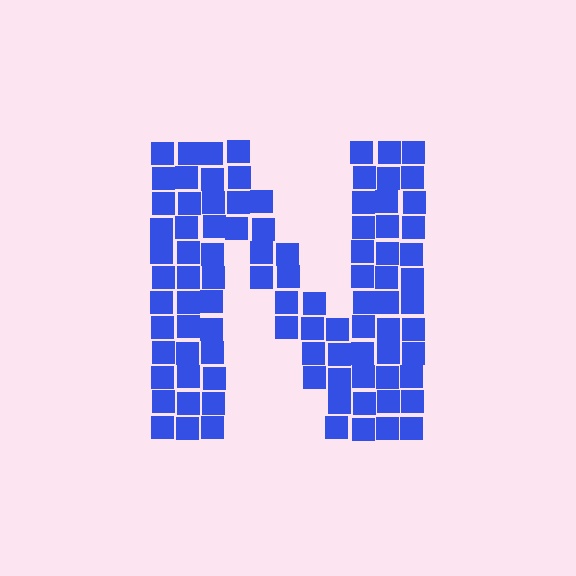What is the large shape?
The large shape is the letter N.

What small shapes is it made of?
It is made of small squares.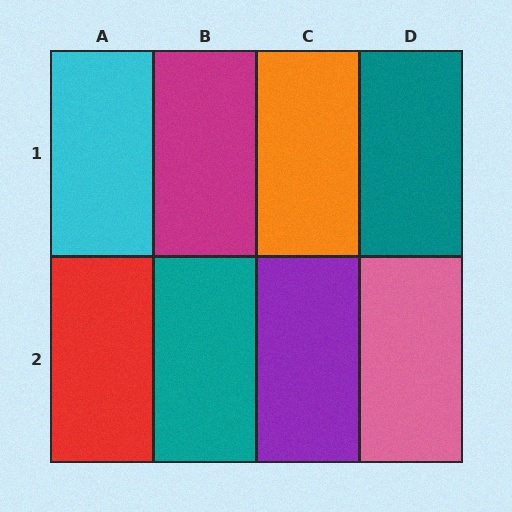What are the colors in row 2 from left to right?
Red, teal, purple, pink.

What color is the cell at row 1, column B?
Magenta.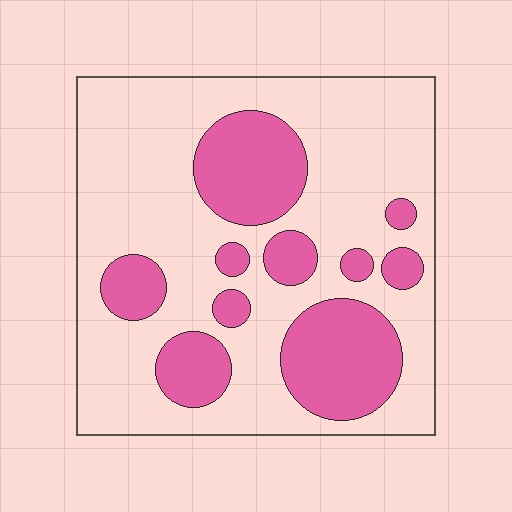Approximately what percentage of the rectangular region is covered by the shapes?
Approximately 30%.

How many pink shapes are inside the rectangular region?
10.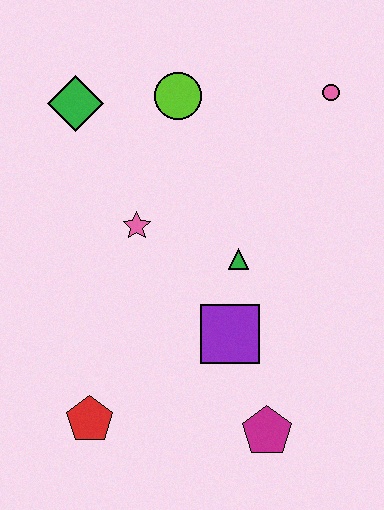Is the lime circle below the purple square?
No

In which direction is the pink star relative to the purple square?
The pink star is above the purple square.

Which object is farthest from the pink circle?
The red pentagon is farthest from the pink circle.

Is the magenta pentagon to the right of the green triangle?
Yes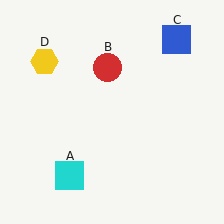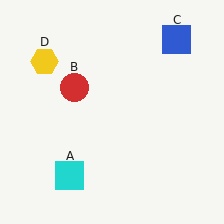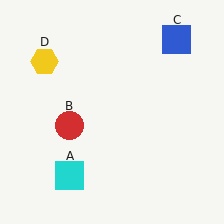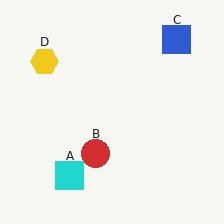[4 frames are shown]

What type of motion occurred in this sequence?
The red circle (object B) rotated counterclockwise around the center of the scene.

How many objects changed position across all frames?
1 object changed position: red circle (object B).